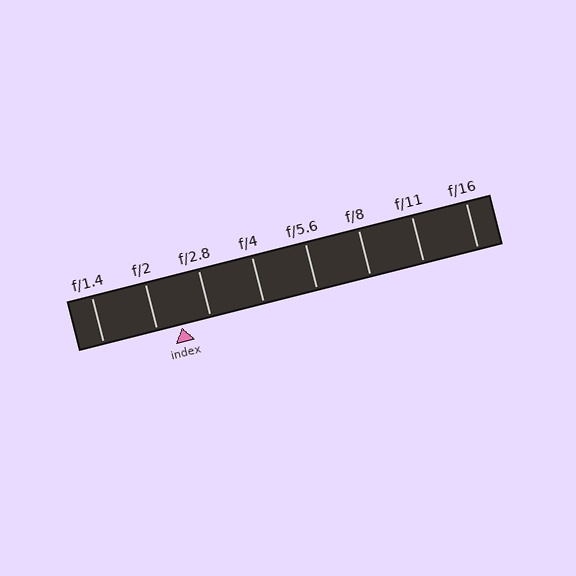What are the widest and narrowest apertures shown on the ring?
The widest aperture shown is f/1.4 and the narrowest is f/16.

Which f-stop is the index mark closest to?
The index mark is closest to f/2.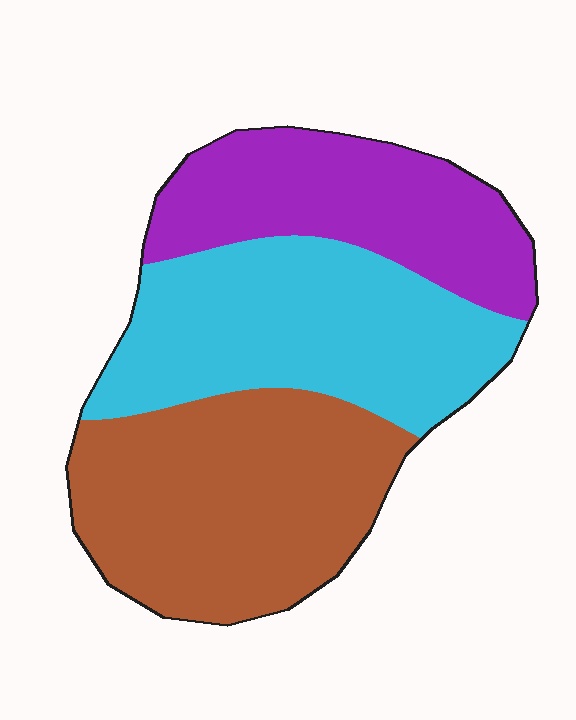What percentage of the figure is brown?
Brown takes up about three eighths (3/8) of the figure.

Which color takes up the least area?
Purple, at roughly 25%.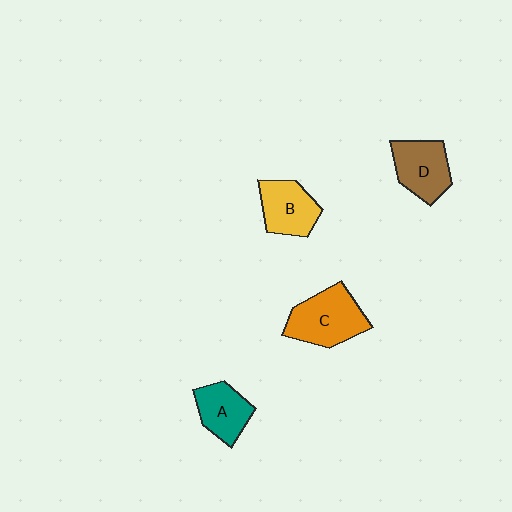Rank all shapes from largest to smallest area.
From largest to smallest: C (orange), D (brown), B (yellow), A (teal).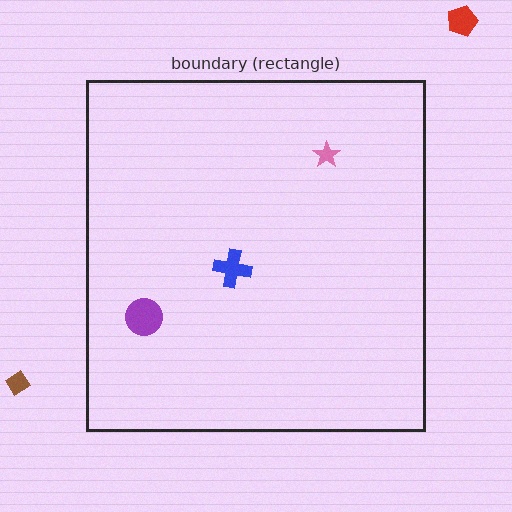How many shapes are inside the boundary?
3 inside, 2 outside.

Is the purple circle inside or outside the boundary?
Inside.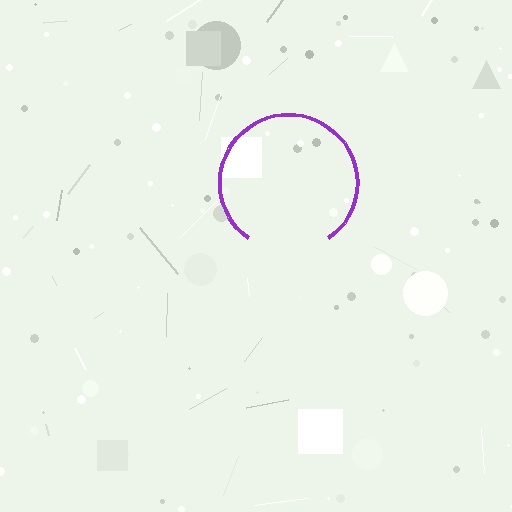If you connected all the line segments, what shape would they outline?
They would outline a circle.